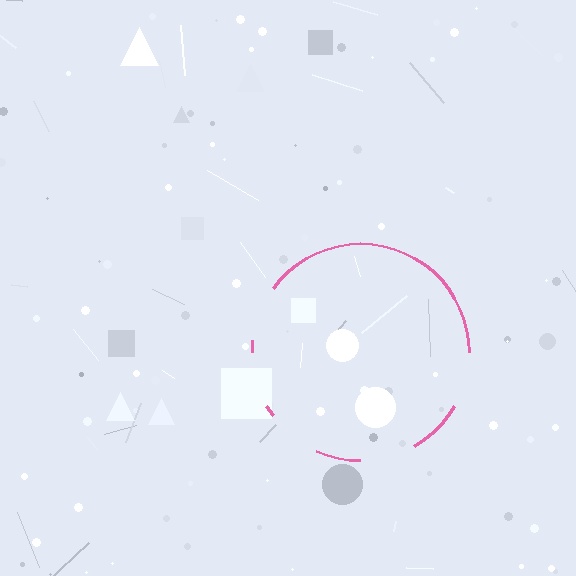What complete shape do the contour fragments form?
The contour fragments form a circle.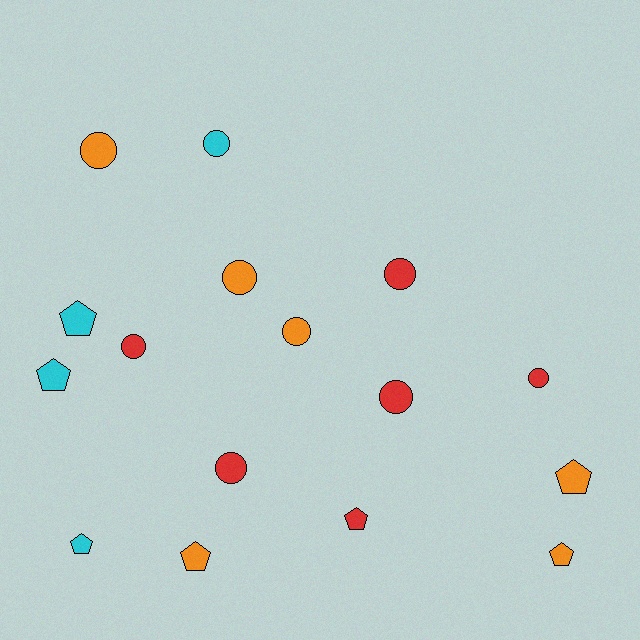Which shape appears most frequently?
Circle, with 9 objects.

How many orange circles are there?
There are 3 orange circles.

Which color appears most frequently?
Red, with 6 objects.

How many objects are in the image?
There are 16 objects.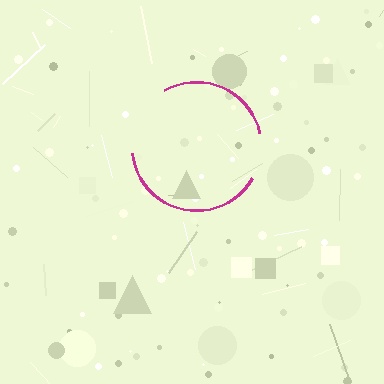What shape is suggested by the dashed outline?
The dashed outline suggests a circle.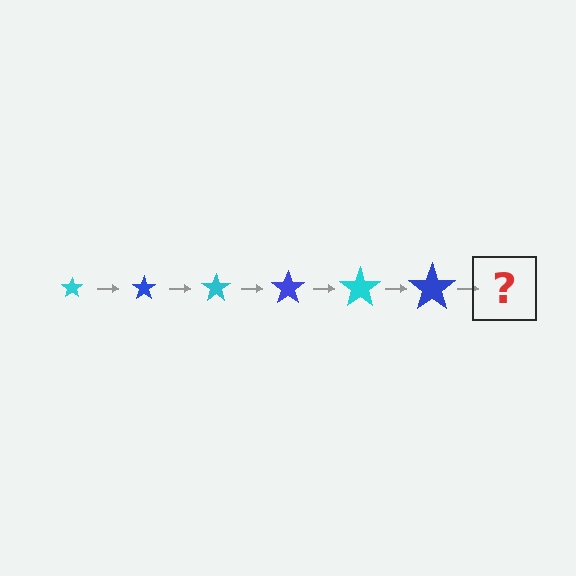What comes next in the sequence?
The next element should be a cyan star, larger than the previous one.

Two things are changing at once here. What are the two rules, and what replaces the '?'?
The two rules are that the star grows larger each step and the color cycles through cyan and blue. The '?' should be a cyan star, larger than the previous one.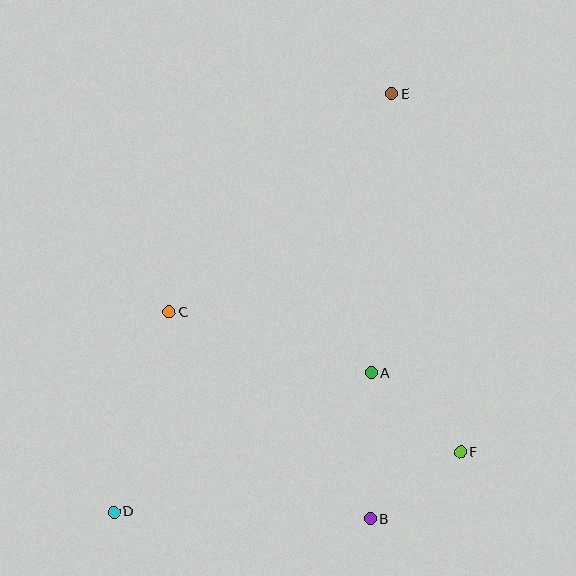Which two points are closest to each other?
Points B and F are closest to each other.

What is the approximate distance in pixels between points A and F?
The distance between A and F is approximately 119 pixels.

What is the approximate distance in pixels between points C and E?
The distance between C and E is approximately 312 pixels.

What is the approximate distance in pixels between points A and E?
The distance between A and E is approximately 280 pixels.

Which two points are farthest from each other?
Points D and E are farthest from each other.